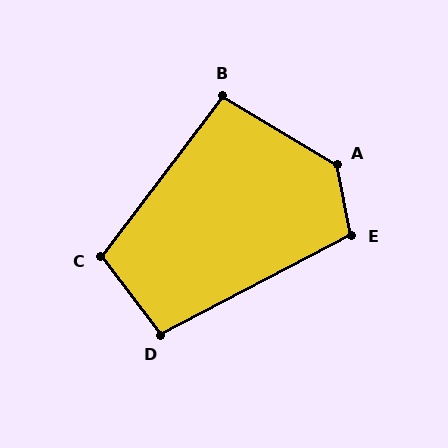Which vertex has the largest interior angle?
A, at approximately 132 degrees.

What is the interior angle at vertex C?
Approximately 105 degrees (obtuse).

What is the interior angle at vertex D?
Approximately 100 degrees (obtuse).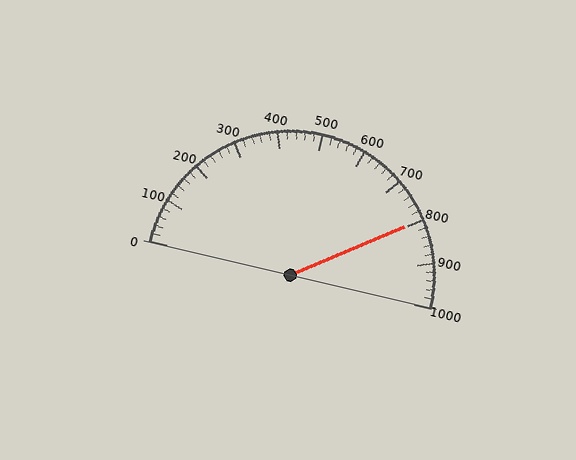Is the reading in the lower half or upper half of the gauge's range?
The reading is in the upper half of the range (0 to 1000).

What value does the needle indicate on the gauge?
The needle indicates approximately 800.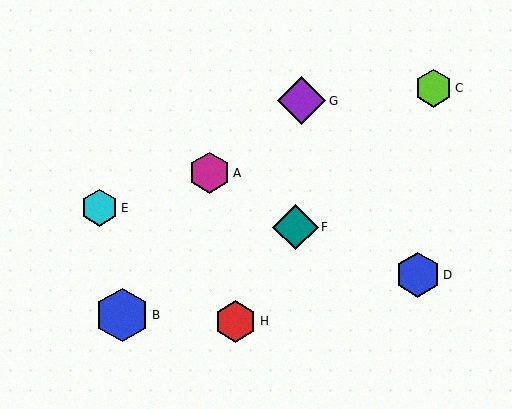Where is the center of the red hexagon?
The center of the red hexagon is at (236, 321).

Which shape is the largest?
The blue hexagon (labeled B) is the largest.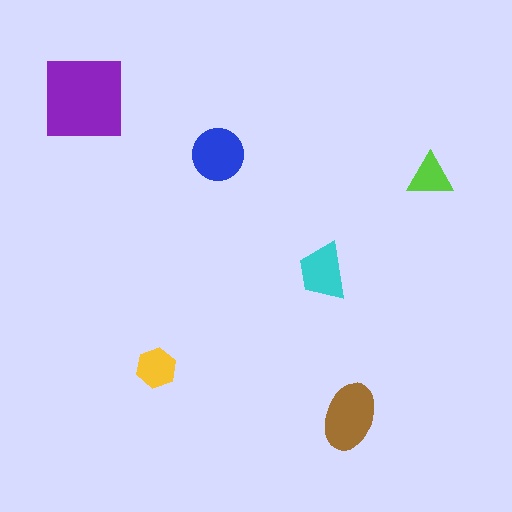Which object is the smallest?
The lime triangle.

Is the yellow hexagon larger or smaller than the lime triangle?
Larger.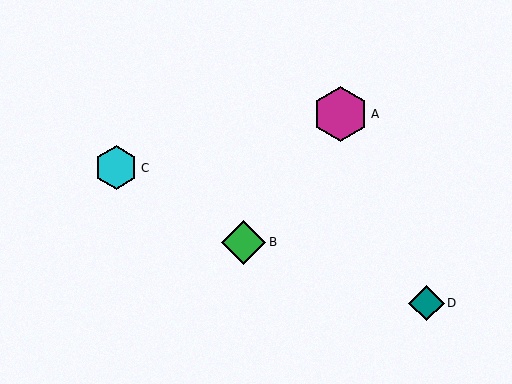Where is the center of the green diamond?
The center of the green diamond is at (243, 242).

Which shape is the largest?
The magenta hexagon (labeled A) is the largest.